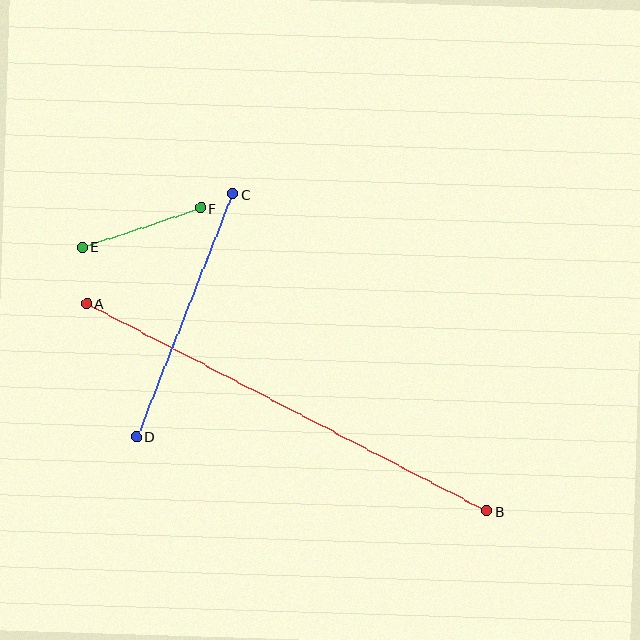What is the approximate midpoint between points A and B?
The midpoint is at approximately (287, 407) pixels.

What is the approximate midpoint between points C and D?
The midpoint is at approximately (185, 315) pixels.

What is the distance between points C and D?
The distance is approximately 261 pixels.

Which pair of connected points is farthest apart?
Points A and B are farthest apart.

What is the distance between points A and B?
The distance is approximately 451 pixels.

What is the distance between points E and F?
The distance is approximately 124 pixels.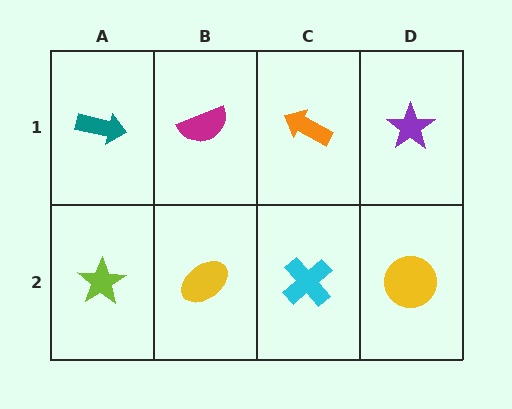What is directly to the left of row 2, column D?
A cyan cross.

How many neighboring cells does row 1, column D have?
2.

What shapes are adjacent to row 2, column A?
A teal arrow (row 1, column A), a yellow ellipse (row 2, column B).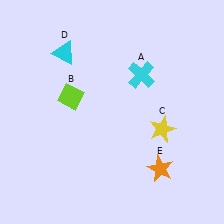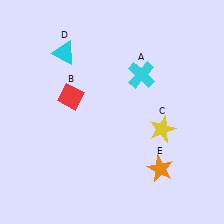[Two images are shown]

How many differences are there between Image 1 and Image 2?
There is 1 difference between the two images.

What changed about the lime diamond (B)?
In Image 1, B is lime. In Image 2, it changed to red.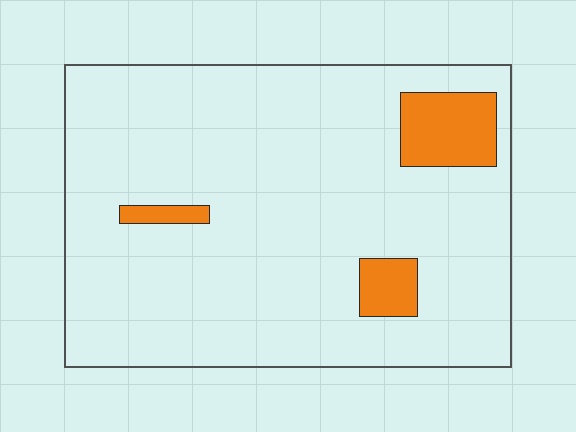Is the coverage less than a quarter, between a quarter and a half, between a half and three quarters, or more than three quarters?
Less than a quarter.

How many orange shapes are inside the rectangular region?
3.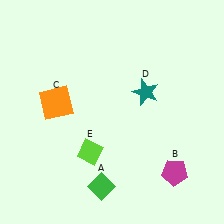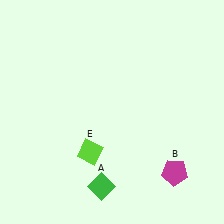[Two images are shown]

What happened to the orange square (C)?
The orange square (C) was removed in Image 2. It was in the top-left area of Image 1.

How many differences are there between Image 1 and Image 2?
There are 2 differences between the two images.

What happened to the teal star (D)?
The teal star (D) was removed in Image 2. It was in the top-right area of Image 1.